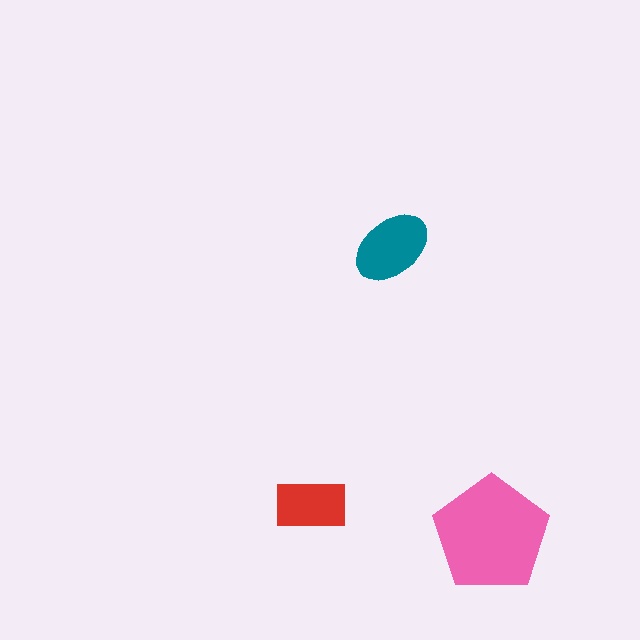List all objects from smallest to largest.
The red rectangle, the teal ellipse, the pink pentagon.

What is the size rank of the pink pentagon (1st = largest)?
1st.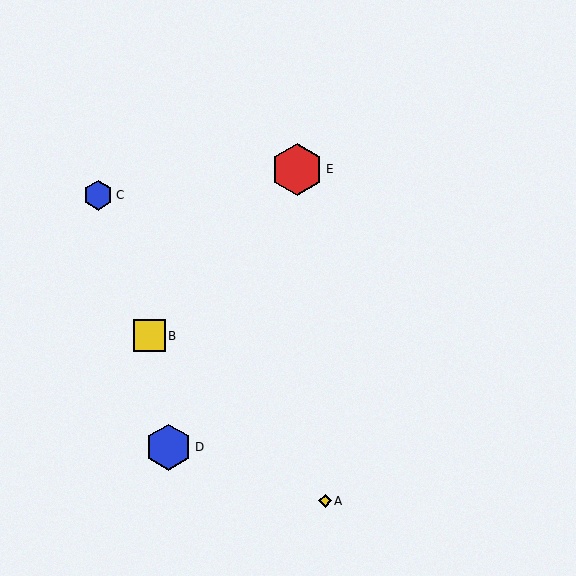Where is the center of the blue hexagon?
The center of the blue hexagon is at (169, 447).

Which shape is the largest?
The red hexagon (labeled E) is the largest.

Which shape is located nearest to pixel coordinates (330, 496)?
The yellow diamond (labeled A) at (325, 501) is nearest to that location.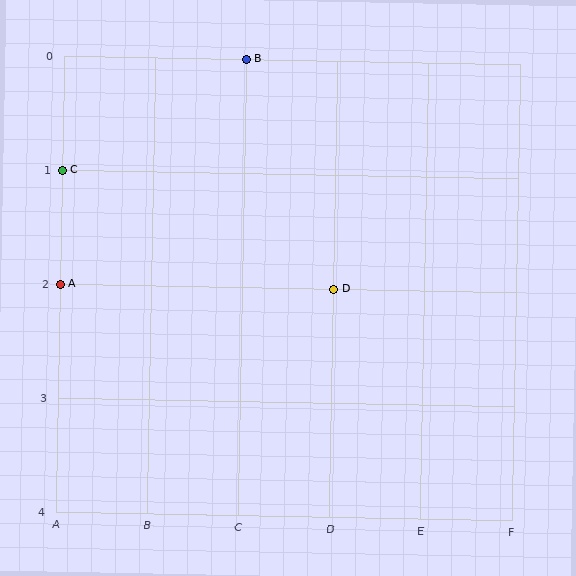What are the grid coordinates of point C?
Point C is at grid coordinates (A, 1).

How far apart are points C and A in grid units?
Points C and A are 1 row apart.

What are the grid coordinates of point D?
Point D is at grid coordinates (D, 2).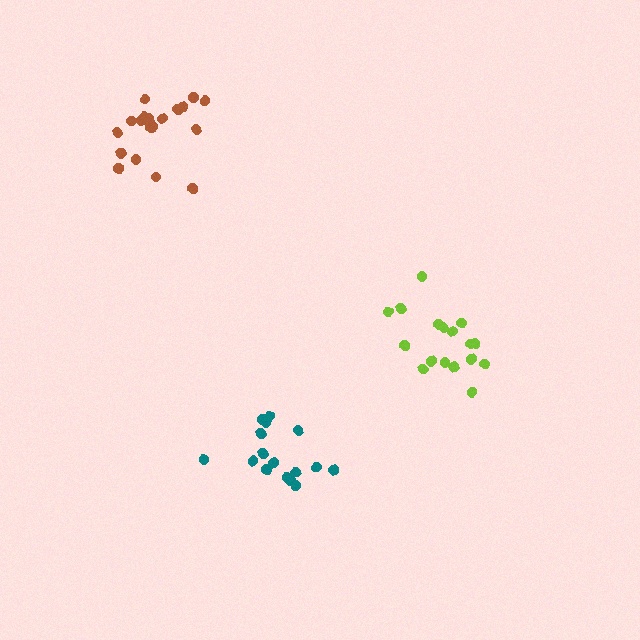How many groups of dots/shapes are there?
There are 3 groups.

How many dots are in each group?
Group 1: 18 dots, Group 2: 16 dots, Group 3: 20 dots (54 total).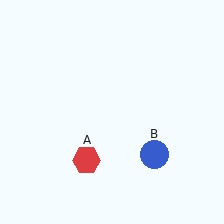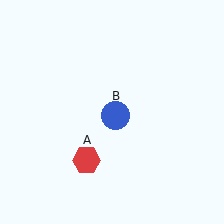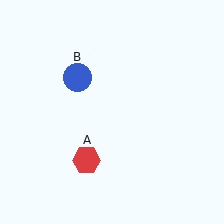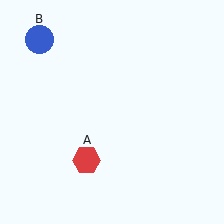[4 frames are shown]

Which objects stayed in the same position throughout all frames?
Red hexagon (object A) remained stationary.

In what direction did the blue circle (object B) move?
The blue circle (object B) moved up and to the left.